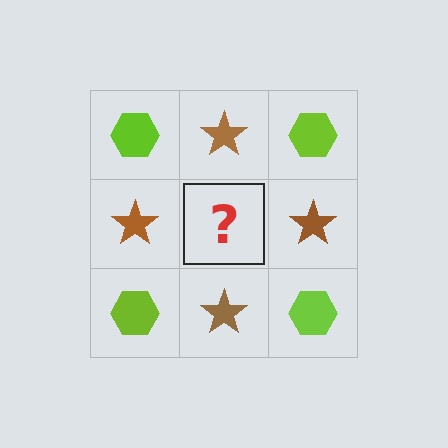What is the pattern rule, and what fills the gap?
The rule is that it alternates lime hexagon and brown star in a checkerboard pattern. The gap should be filled with a lime hexagon.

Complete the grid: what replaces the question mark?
The question mark should be replaced with a lime hexagon.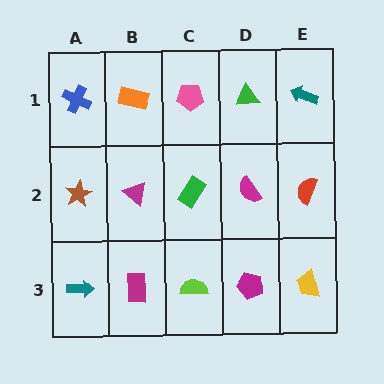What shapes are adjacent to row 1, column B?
A magenta triangle (row 2, column B), a blue cross (row 1, column A), a pink pentagon (row 1, column C).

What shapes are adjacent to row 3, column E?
A red semicircle (row 2, column E), a magenta pentagon (row 3, column D).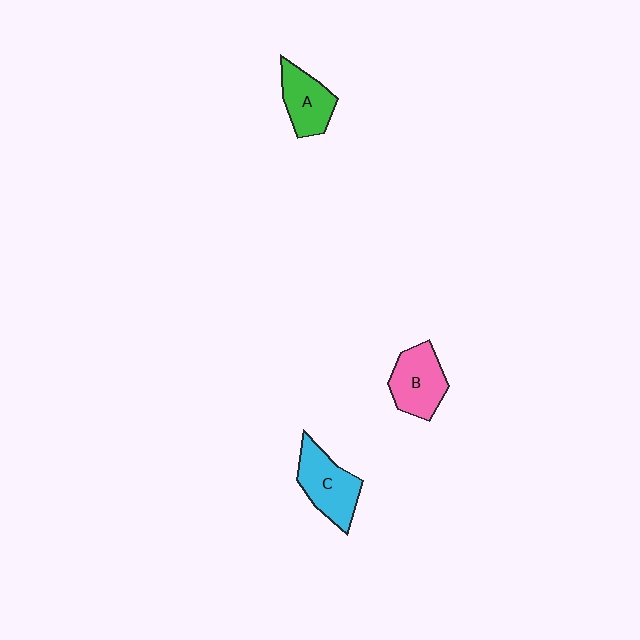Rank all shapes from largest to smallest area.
From largest to smallest: C (cyan), B (pink), A (green).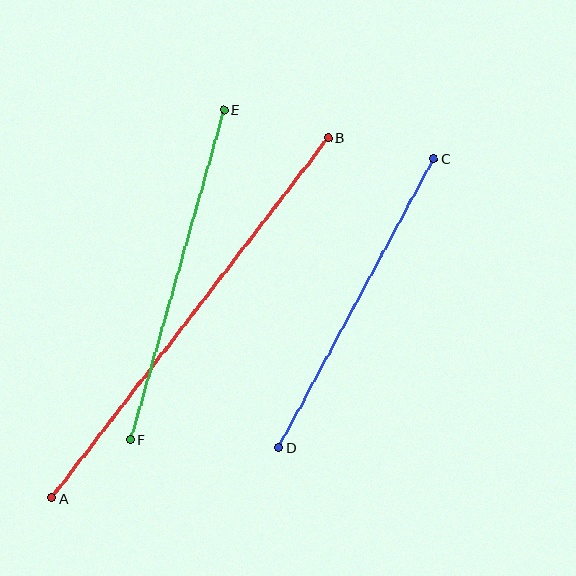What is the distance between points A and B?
The distance is approximately 454 pixels.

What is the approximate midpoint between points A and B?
The midpoint is at approximately (190, 318) pixels.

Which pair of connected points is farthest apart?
Points A and B are farthest apart.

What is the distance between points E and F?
The distance is approximately 343 pixels.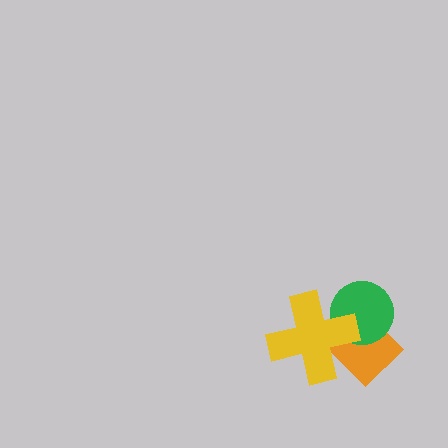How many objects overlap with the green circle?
2 objects overlap with the green circle.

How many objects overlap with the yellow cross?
2 objects overlap with the yellow cross.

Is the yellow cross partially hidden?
No, no other shape covers it.